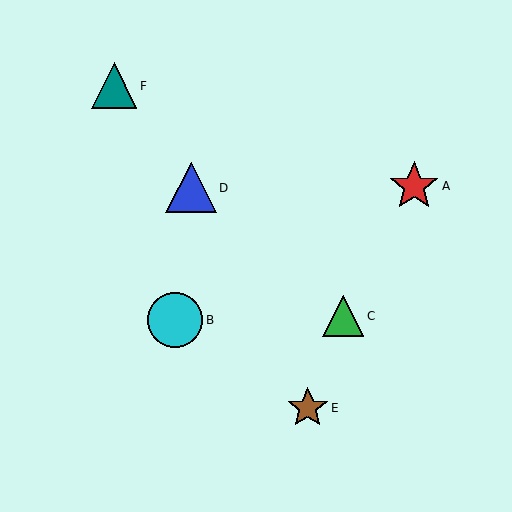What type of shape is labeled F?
Shape F is a teal triangle.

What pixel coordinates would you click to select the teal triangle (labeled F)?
Click at (114, 86) to select the teal triangle F.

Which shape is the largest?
The cyan circle (labeled B) is the largest.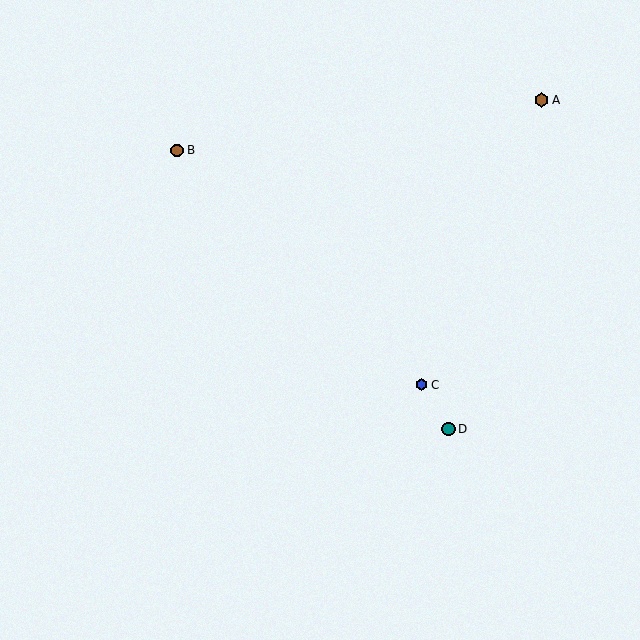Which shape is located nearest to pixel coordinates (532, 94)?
The brown hexagon (labeled A) at (542, 100) is nearest to that location.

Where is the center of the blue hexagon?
The center of the blue hexagon is at (422, 385).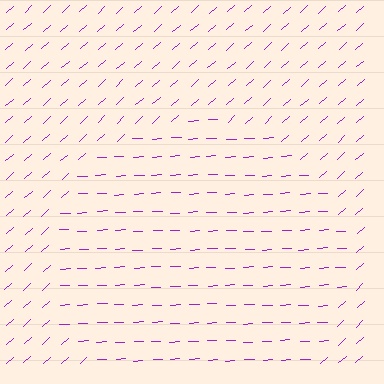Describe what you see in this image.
The image is filled with small purple line segments. A circle region in the image has lines oriented differently from the surrounding lines, creating a visible texture boundary.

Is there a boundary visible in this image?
Yes, there is a texture boundary formed by a change in line orientation.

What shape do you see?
I see a circle.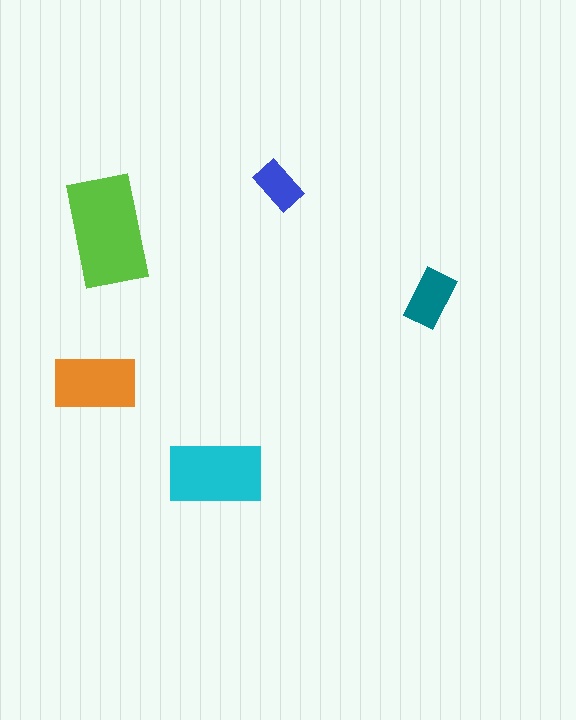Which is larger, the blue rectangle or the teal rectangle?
The teal one.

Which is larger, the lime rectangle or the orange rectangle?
The lime one.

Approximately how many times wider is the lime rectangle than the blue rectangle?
About 2 times wider.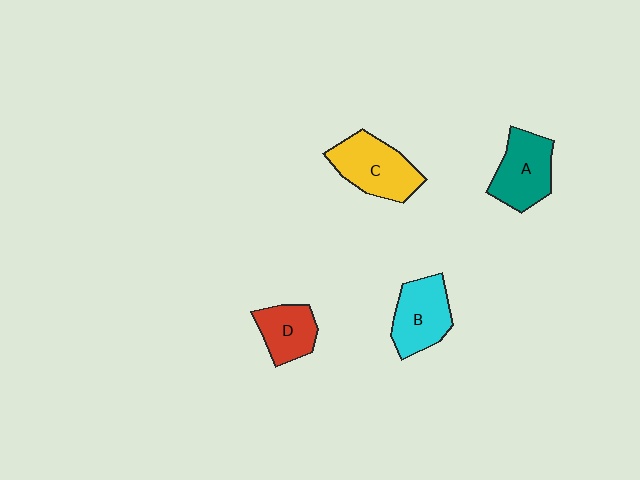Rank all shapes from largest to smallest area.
From largest to smallest: C (yellow), A (teal), B (cyan), D (red).